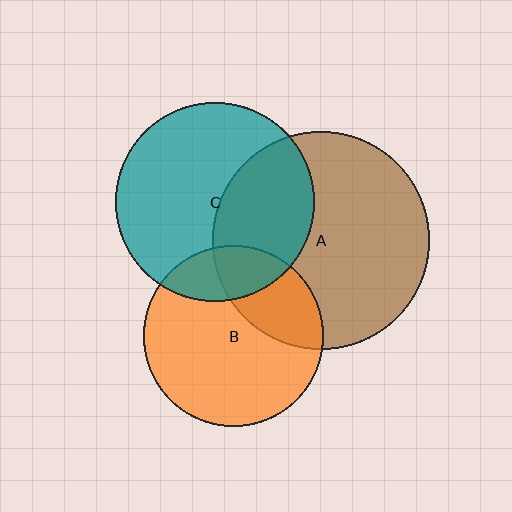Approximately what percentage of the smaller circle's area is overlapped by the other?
Approximately 20%.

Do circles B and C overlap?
Yes.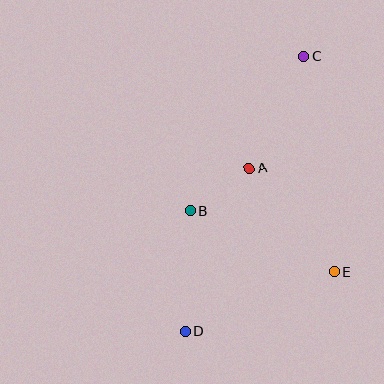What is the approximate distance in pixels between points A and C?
The distance between A and C is approximately 124 pixels.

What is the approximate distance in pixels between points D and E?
The distance between D and E is approximately 161 pixels.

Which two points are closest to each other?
Points A and B are closest to each other.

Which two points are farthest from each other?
Points C and D are farthest from each other.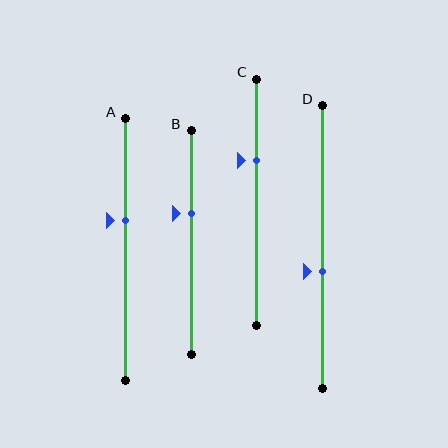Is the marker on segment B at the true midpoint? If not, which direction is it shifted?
No, the marker on segment B is shifted upward by about 13% of the segment length.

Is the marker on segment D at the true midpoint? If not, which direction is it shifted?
No, the marker on segment D is shifted downward by about 9% of the segment length.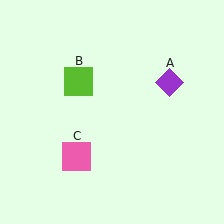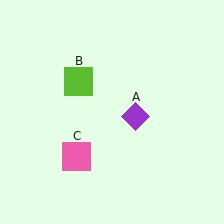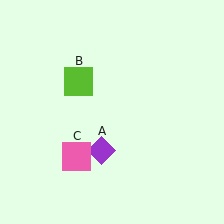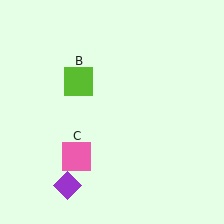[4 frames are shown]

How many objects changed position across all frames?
1 object changed position: purple diamond (object A).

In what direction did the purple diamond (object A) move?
The purple diamond (object A) moved down and to the left.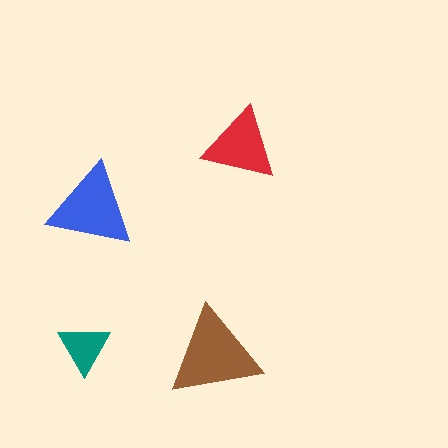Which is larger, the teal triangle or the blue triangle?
The blue one.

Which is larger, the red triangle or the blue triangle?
The blue one.